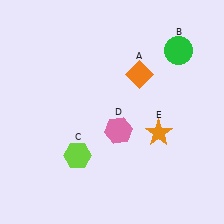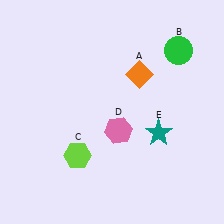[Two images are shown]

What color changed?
The star (E) changed from orange in Image 1 to teal in Image 2.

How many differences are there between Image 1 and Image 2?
There is 1 difference between the two images.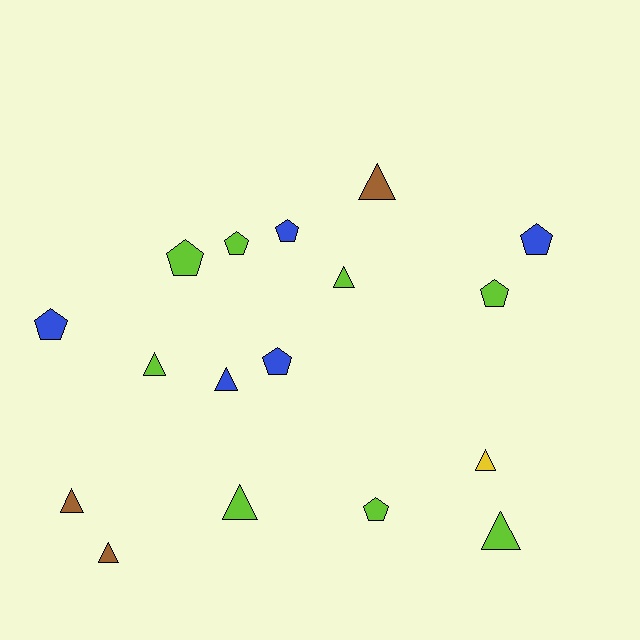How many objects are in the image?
There are 17 objects.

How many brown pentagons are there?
There are no brown pentagons.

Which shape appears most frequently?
Triangle, with 9 objects.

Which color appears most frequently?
Lime, with 8 objects.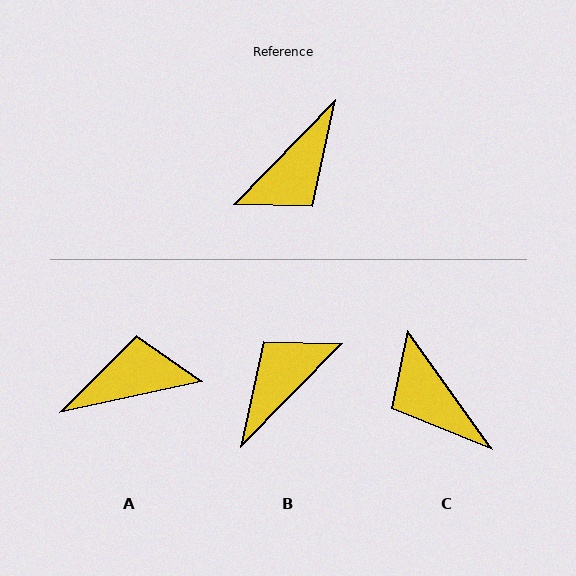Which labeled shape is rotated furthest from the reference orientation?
B, about 180 degrees away.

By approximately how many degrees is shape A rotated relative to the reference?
Approximately 147 degrees counter-clockwise.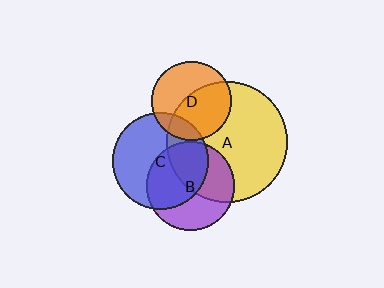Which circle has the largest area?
Circle A (yellow).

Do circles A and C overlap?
Yes.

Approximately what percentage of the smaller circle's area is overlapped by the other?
Approximately 30%.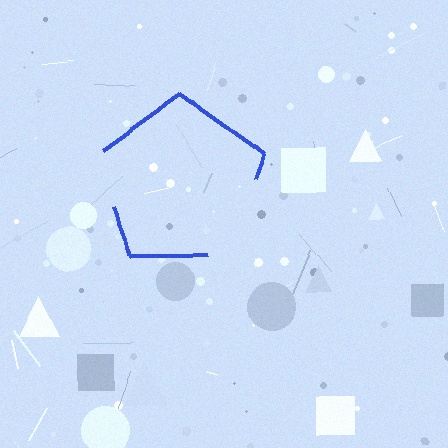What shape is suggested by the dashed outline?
The dashed outline suggests a pentagon.